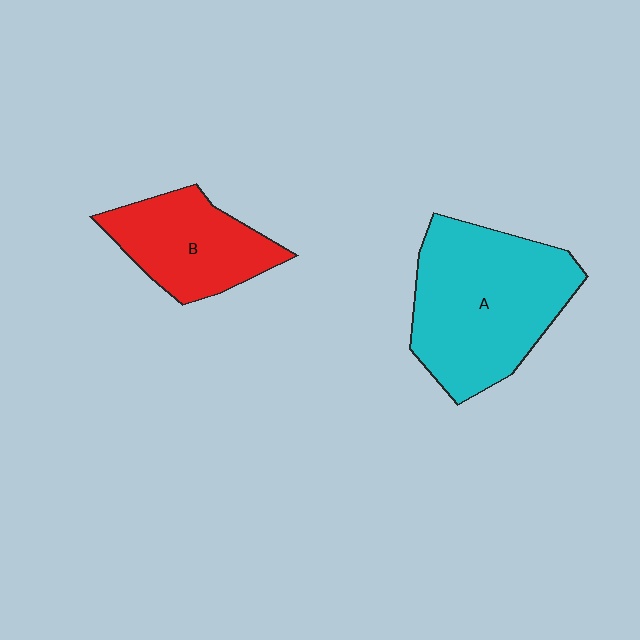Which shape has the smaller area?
Shape B (red).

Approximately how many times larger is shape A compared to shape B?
Approximately 1.7 times.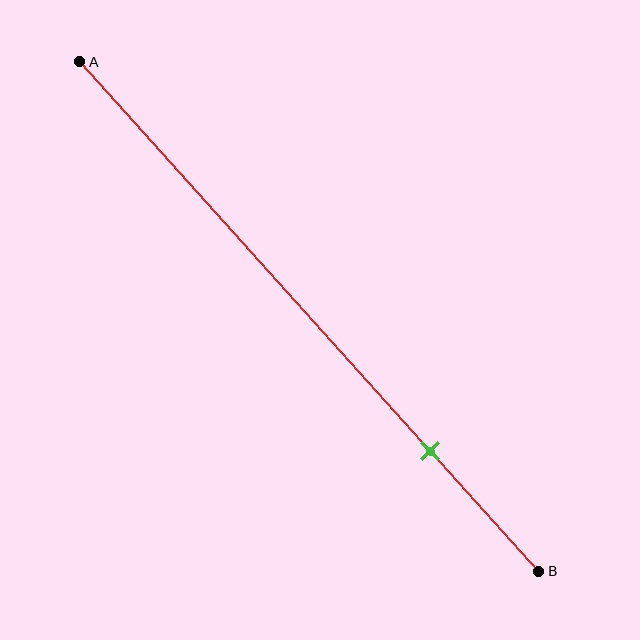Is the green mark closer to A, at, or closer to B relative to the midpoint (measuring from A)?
The green mark is closer to point B than the midpoint of segment AB.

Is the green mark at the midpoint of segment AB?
No, the mark is at about 75% from A, not at the 50% midpoint.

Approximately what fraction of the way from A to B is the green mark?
The green mark is approximately 75% of the way from A to B.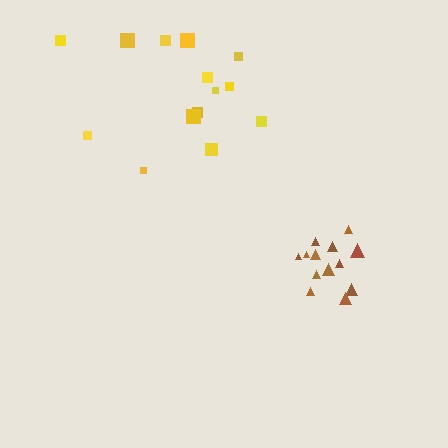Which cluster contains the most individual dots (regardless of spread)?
Yellow (14).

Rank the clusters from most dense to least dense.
brown, yellow.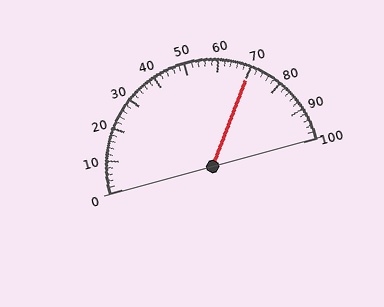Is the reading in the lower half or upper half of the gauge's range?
The reading is in the upper half of the range (0 to 100).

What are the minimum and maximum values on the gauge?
The gauge ranges from 0 to 100.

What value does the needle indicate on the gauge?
The needle indicates approximately 70.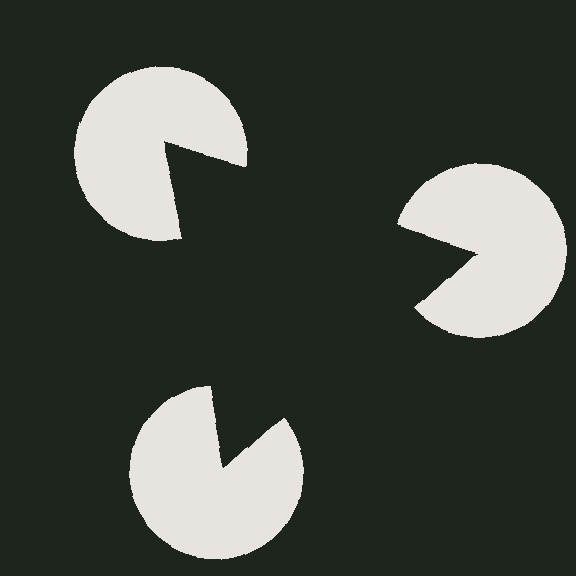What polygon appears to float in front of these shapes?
An illusory triangle — its edges are inferred from the aligned wedge cuts in the pac-man discs, not physically drawn.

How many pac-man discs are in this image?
There are 3 — one at each vertex of the illusory triangle.